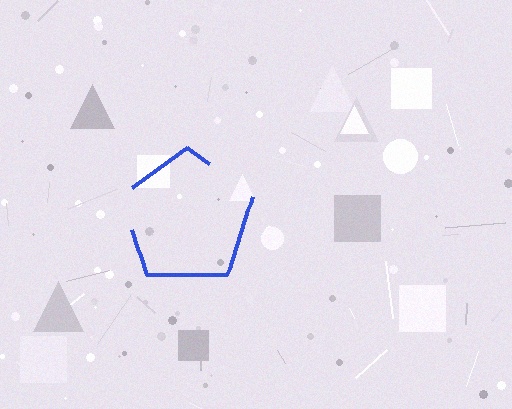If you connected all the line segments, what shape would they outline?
They would outline a pentagon.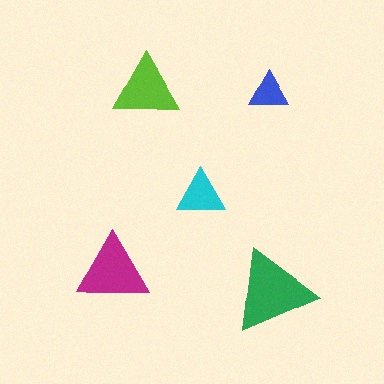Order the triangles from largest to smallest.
the green one, the magenta one, the lime one, the cyan one, the blue one.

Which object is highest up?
The lime triangle is topmost.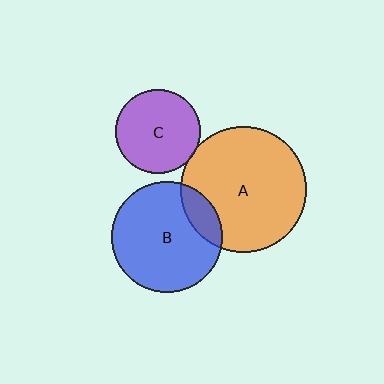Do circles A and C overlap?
Yes.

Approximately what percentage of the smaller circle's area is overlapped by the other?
Approximately 5%.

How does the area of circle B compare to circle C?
Approximately 1.7 times.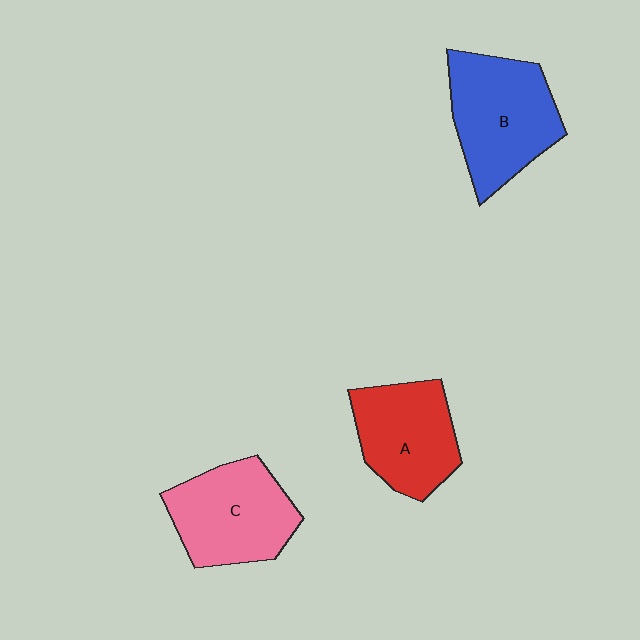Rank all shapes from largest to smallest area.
From largest to smallest: B (blue), C (pink), A (red).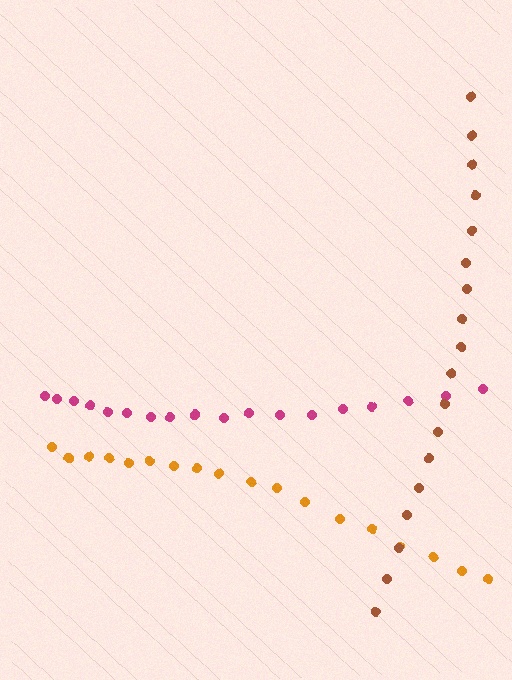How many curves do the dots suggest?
There are 3 distinct paths.